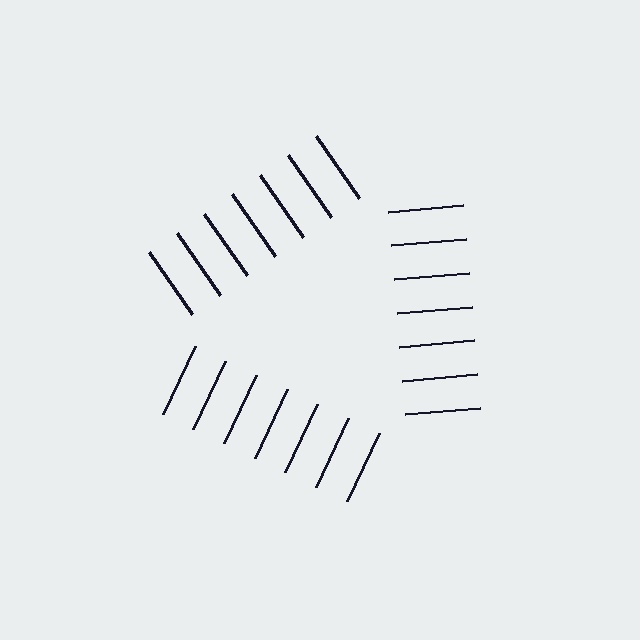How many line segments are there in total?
21 — 7 along each of the 3 edges.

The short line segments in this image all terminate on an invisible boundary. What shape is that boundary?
An illusory triangle — the line segments terminate on its edges but no continuous stroke is drawn.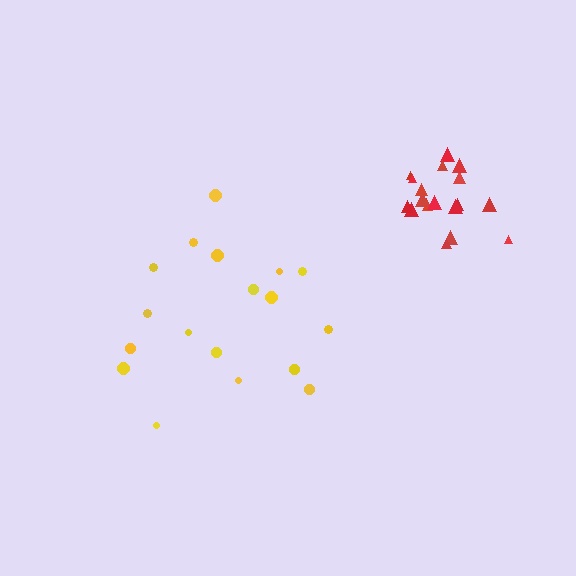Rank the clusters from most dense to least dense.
red, yellow.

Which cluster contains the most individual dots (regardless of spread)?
Red (19).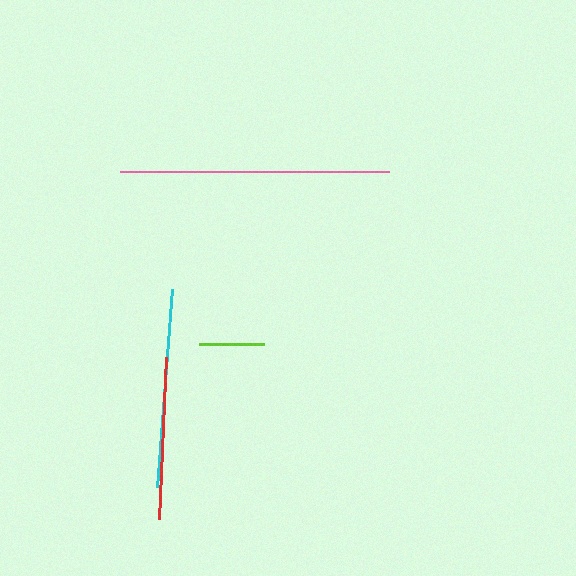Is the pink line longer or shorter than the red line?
The pink line is longer than the red line.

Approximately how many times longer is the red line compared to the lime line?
The red line is approximately 2.5 times the length of the lime line.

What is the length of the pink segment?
The pink segment is approximately 269 pixels long.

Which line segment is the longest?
The pink line is the longest at approximately 269 pixels.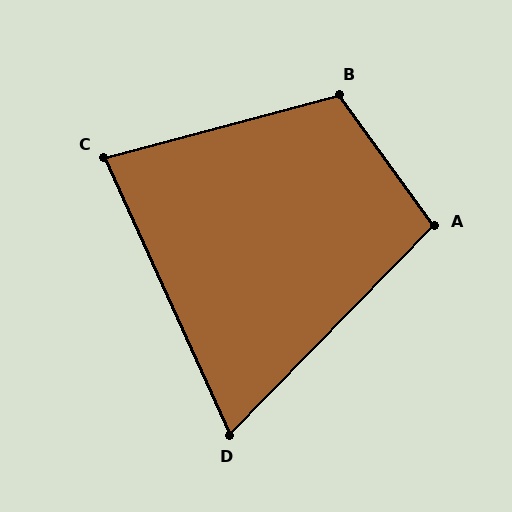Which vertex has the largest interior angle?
B, at approximately 111 degrees.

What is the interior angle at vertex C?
Approximately 81 degrees (acute).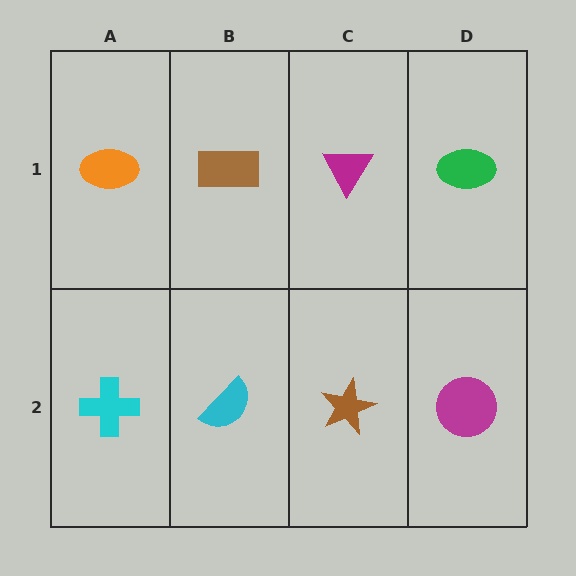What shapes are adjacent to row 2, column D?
A green ellipse (row 1, column D), a brown star (row 2, column C).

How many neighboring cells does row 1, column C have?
3.